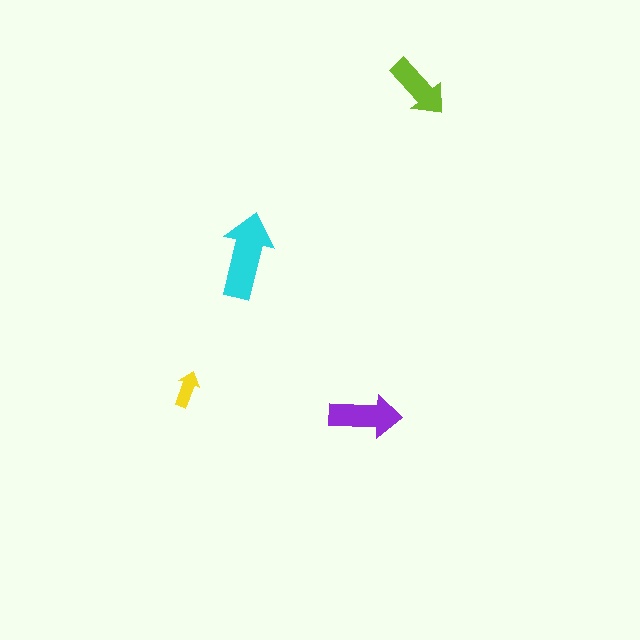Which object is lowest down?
The purple arrow is bottommost.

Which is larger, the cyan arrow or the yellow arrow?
The cyan one.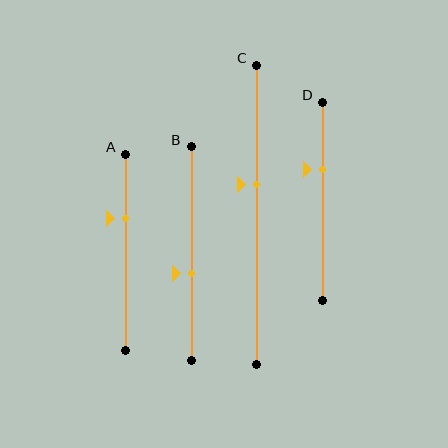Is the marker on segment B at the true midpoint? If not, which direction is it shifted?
No, the marker on segment B is shifted downward by about 9% of the segment length.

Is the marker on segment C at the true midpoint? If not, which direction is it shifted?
No, the marker on segment C is shifted upward by about 10% of the segment length.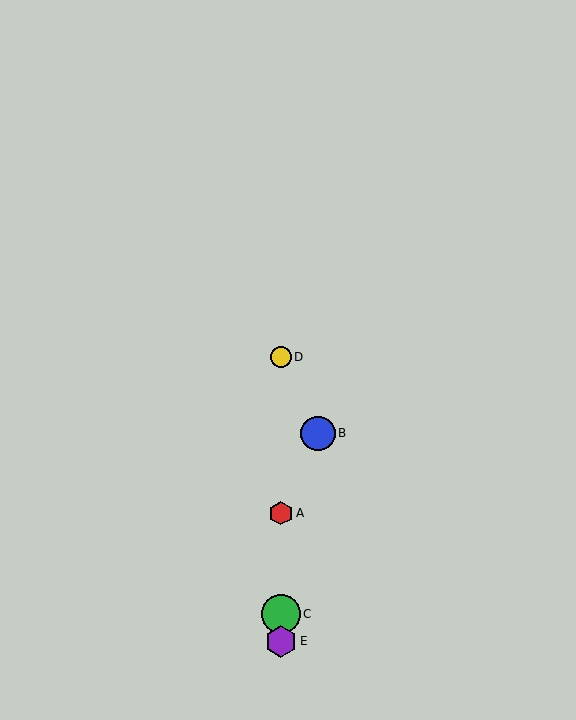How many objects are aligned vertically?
4 objects (A, C, D, E) are aligned vertically.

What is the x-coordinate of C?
Object C is at x≈281.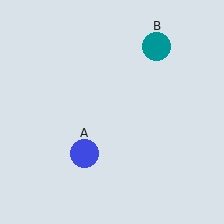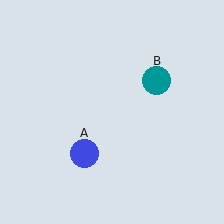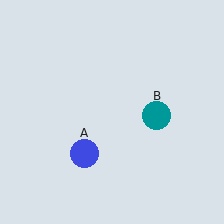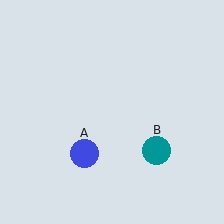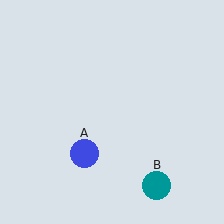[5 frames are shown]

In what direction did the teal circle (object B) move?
The teal circle (object B) moved down.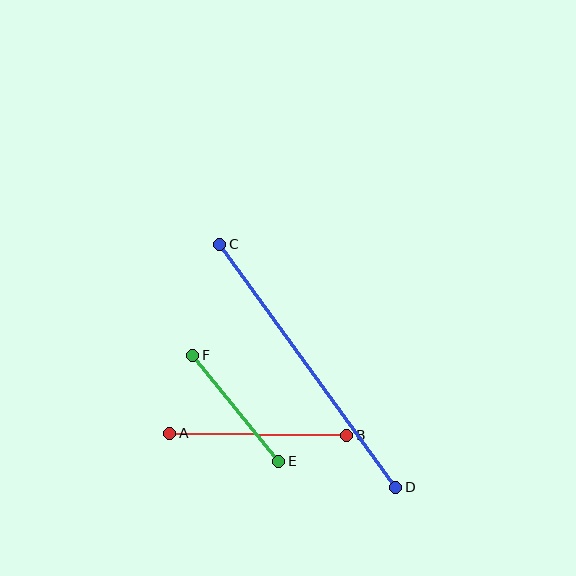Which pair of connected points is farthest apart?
Points C and D are farthest apart.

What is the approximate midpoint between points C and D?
The midpoint is at approximately (308, 366) pixels.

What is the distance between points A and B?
The distance is approximately 177 pixels.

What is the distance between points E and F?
The distance is approximately 137 pixels.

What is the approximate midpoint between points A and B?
The midpoint is at approximately (258, 434) pixels.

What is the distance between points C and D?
The distance is approximately 300 pixels.